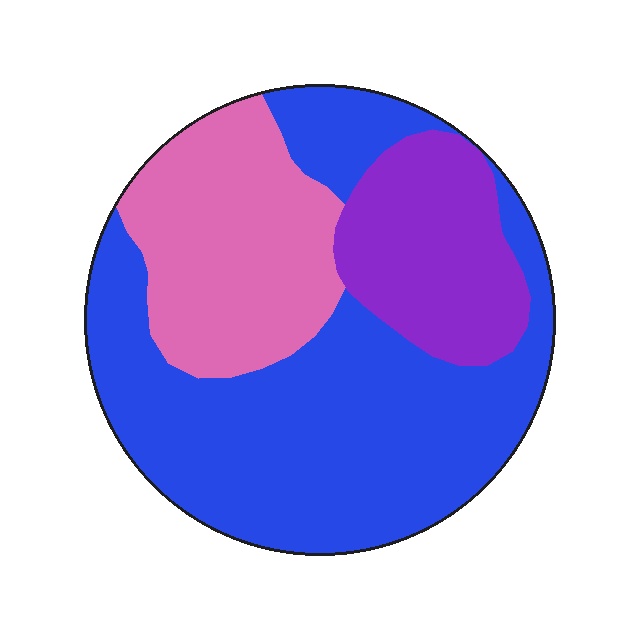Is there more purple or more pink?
Pink.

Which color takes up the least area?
Purple, at roughly 20%.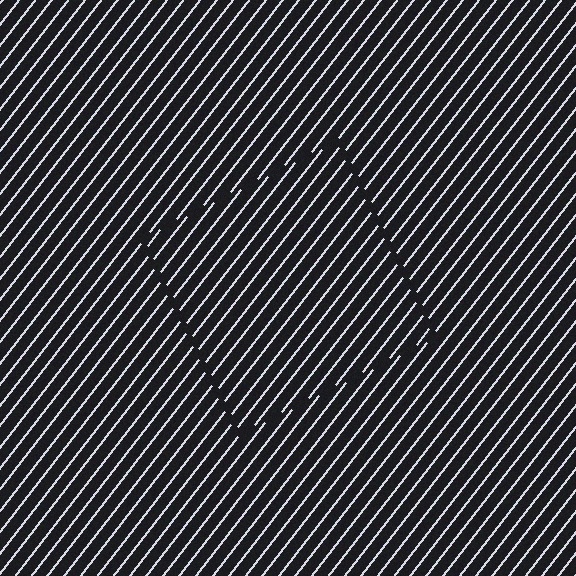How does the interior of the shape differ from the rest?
The interior of the shape contains the same grating, shifted by half a period — the contour is defined by the phase discontinuity where line-ends from the inner and outer gratings abut.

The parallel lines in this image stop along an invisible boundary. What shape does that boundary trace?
An illusory square. The interior of the shape contains the same grating, shifted by half a period — the contour is defined by the phase discontinuity where line-ends from the inner and outer gratings abut.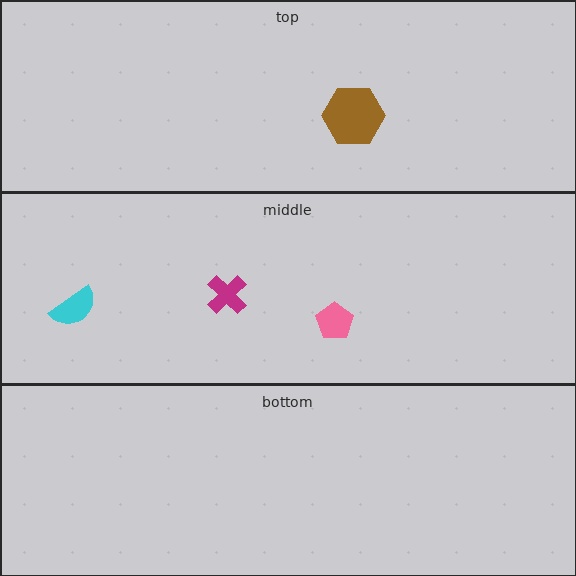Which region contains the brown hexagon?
The top region.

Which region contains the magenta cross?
The middle region.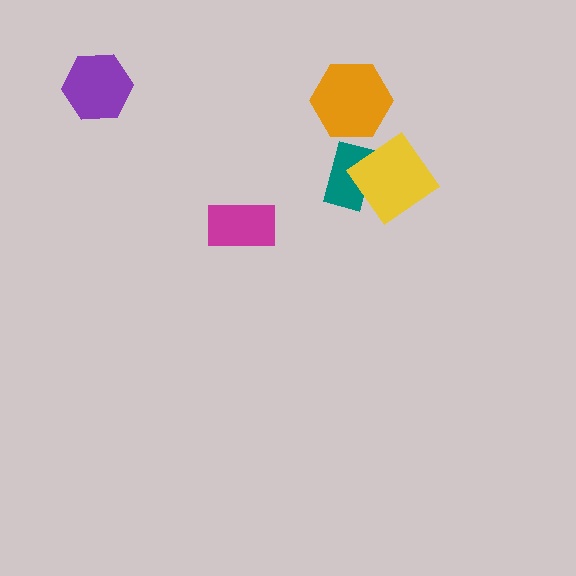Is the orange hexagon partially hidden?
No, no other shape covers it.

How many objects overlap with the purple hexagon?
0 objects overlap with the purple hexagon.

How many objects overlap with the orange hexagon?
0 objects overlap with the orange hexagon.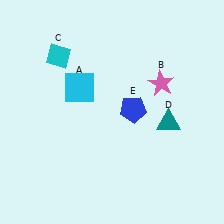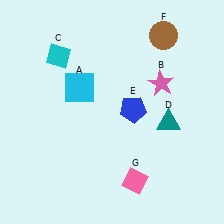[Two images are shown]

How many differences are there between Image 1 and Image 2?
There are 2 differences between the two images.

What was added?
A brown circle (F), a pink diamond (G) were added in Image 2.